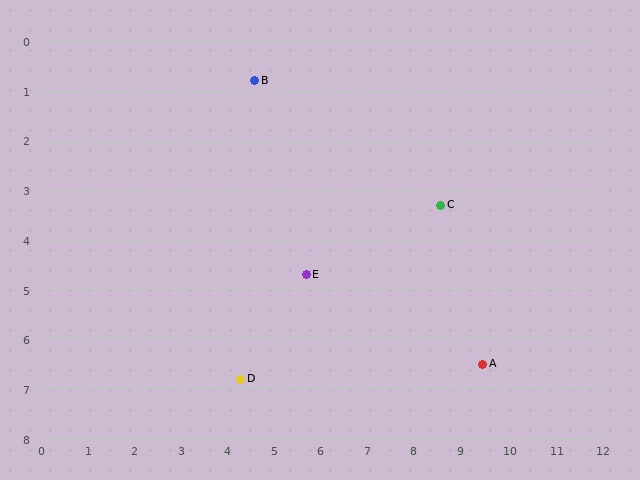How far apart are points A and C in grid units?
Points A and C are about 3.3 grid units apart.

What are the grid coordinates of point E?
Point E is at approximately (5.7, 4.7).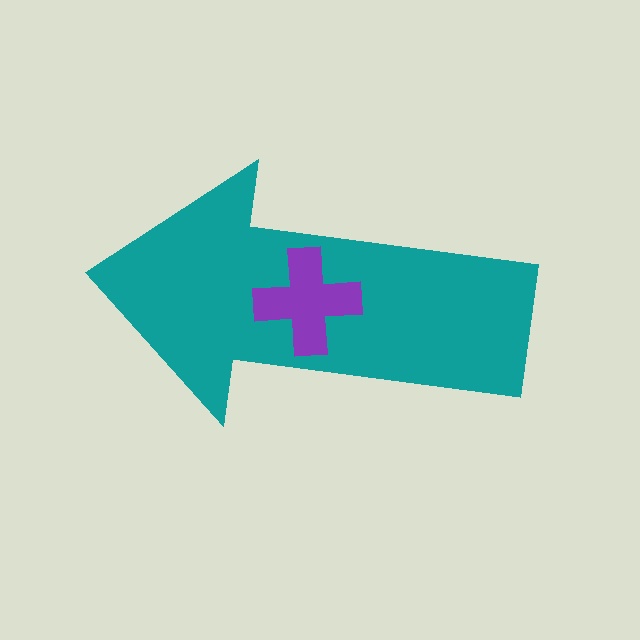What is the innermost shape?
The purple cross.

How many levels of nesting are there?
2.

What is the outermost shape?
The teal arrow.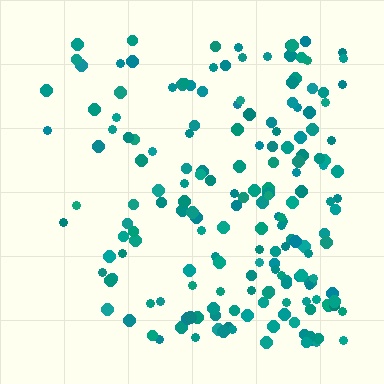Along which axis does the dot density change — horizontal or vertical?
Horizontal.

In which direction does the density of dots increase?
From left to right, with the right side densest.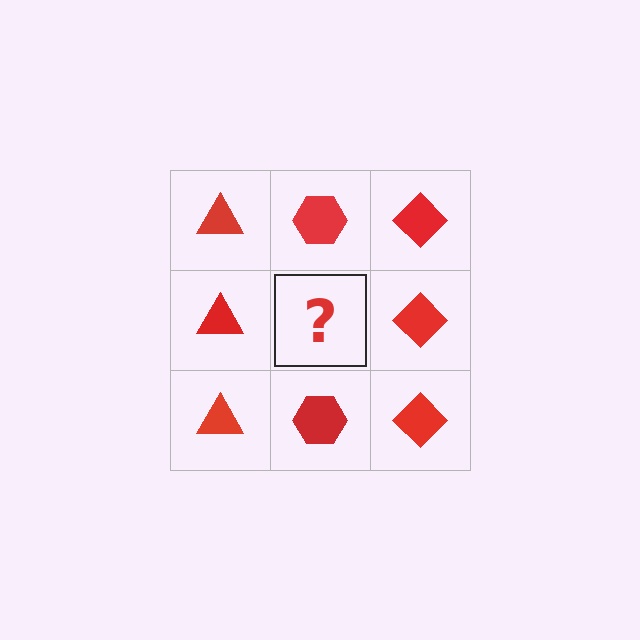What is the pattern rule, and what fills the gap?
The rule is that each column has a consistent shape. The gap should be filled with a red hexagon.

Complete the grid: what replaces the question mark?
The question mark should be replaced with a red hexagon.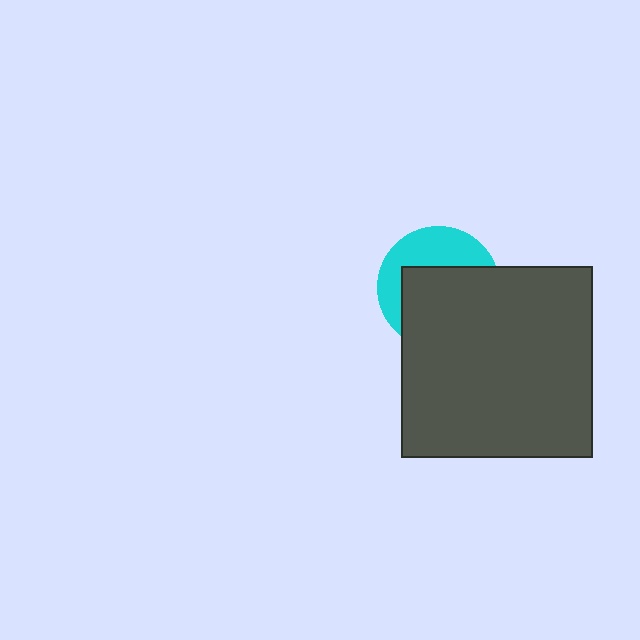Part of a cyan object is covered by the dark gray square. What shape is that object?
It is a circle.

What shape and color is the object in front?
The object in front is a dark gray square.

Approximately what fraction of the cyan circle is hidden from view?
Roughly 61% of the cyan circle is hidden behind the dark gray square.